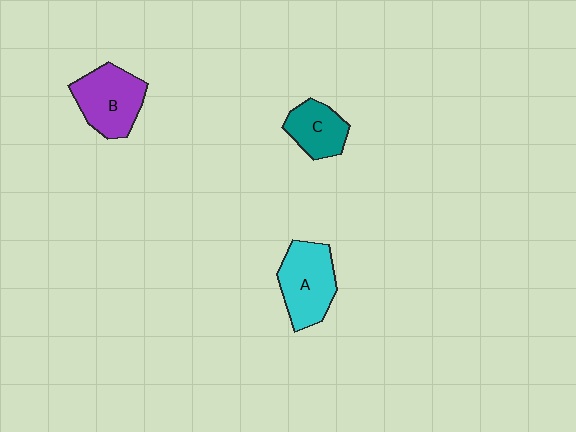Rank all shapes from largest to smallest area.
From largest to smallest: A (cyan), B (purple), C (teal).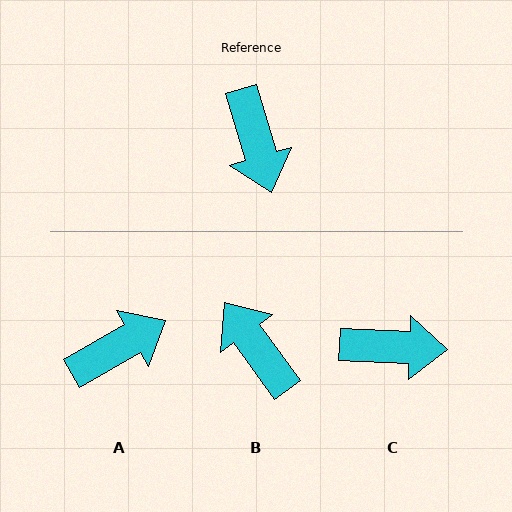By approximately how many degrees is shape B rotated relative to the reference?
Approximately 160 degrees clockwise.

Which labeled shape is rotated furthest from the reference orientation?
B, about 160 degrees away.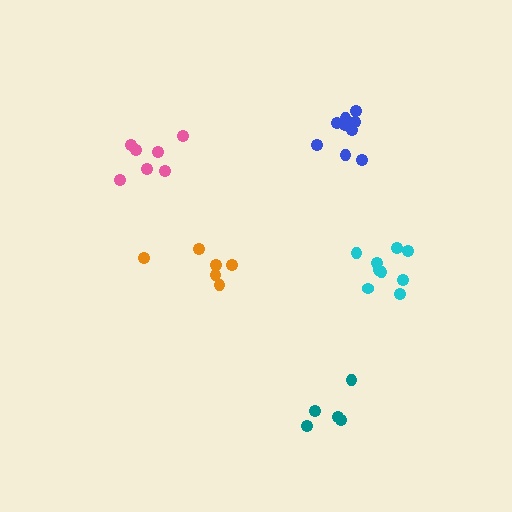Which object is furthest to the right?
The cyan cluster is rightmost.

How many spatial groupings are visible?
There are 5 spatial groupings.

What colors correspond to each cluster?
The clusters are colored: blue, teal, pink, orange, cyan.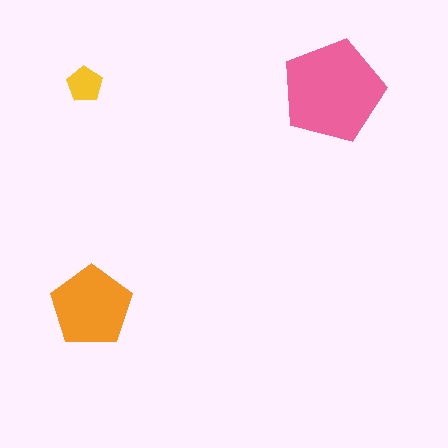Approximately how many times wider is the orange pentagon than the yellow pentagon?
About 2.5 times wider.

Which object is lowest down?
The orange pentagon is bottommost.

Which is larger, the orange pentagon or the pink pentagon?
The pink one.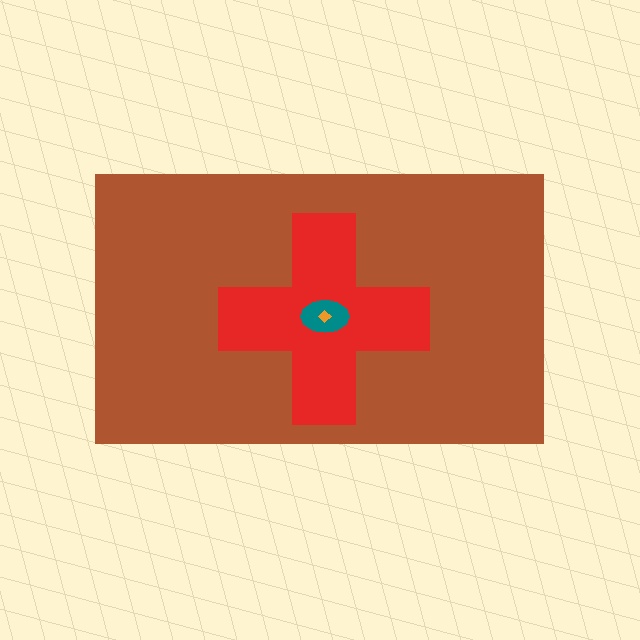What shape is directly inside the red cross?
The teal ellipse.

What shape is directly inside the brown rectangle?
The red cross.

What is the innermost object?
The orange diamond.